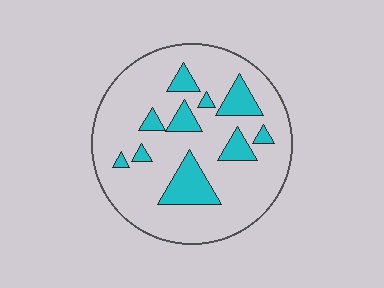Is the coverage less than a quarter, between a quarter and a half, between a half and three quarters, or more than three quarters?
Less than a quarter.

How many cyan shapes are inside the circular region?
10.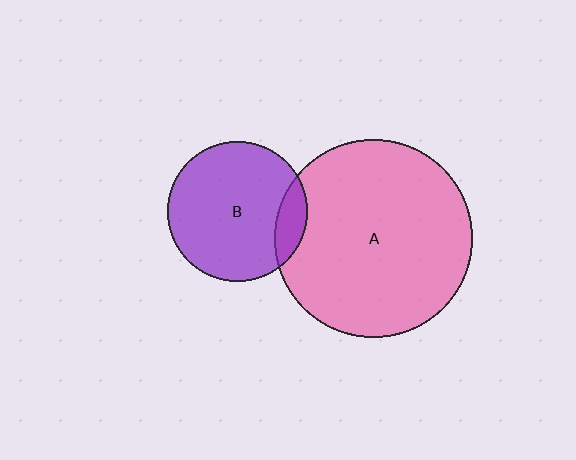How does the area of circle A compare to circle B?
Approximately 2.0 times.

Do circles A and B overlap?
Yes.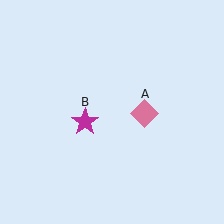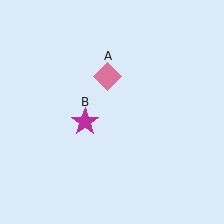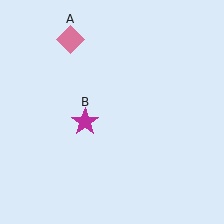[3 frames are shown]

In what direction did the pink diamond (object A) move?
The pink diamond (object A) moved up and to the left.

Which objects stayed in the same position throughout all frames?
Magenta star (object B) remained stationary.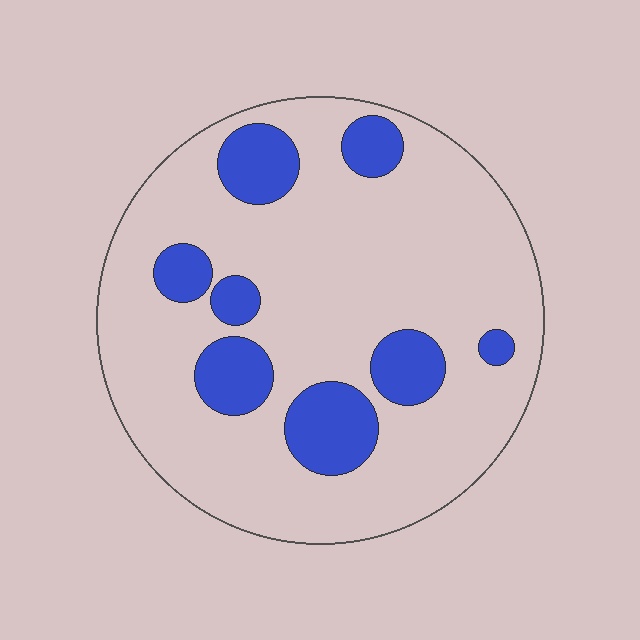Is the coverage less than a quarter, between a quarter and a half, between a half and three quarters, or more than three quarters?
Less than a quarter.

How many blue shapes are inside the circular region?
8.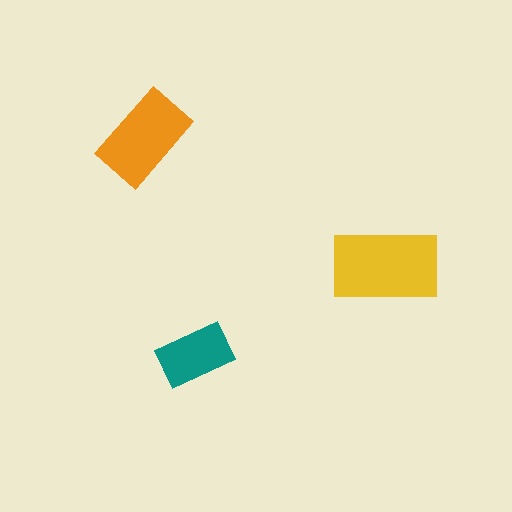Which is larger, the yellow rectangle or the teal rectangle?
The yellow one.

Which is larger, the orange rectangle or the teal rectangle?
The orange one.